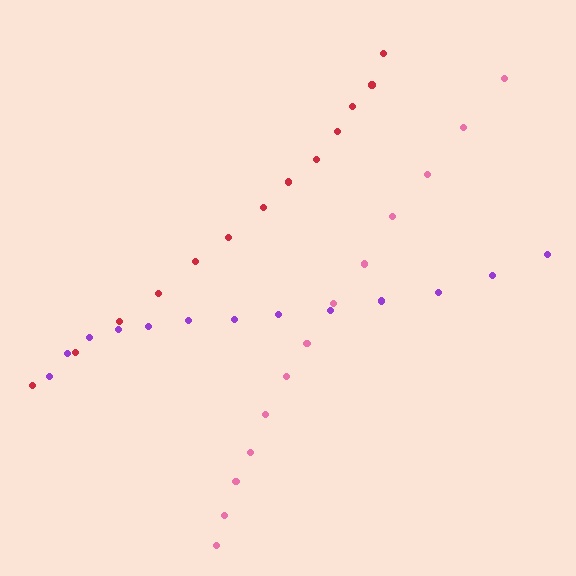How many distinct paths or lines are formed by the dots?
There are 3 distinct paths.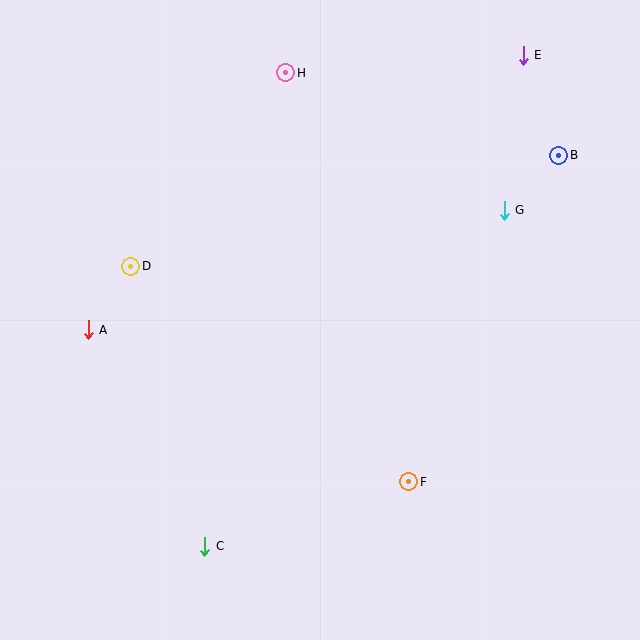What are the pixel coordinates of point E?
Point E is at (523, 55).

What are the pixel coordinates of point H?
Point H is at (286, 73).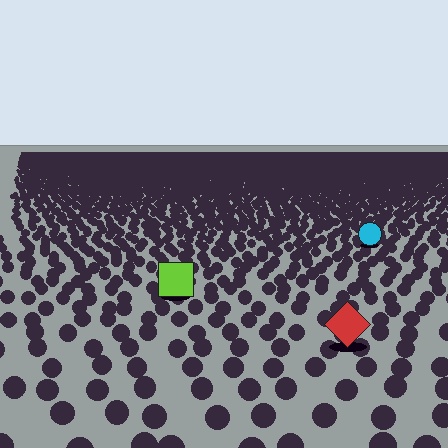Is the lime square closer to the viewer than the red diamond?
No. The red diamond is closer — you can tell from the texture gradient: the ground texture is coarser near it.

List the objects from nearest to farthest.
From nearest to farthest: the red diamond, the lime square, the cyan circle.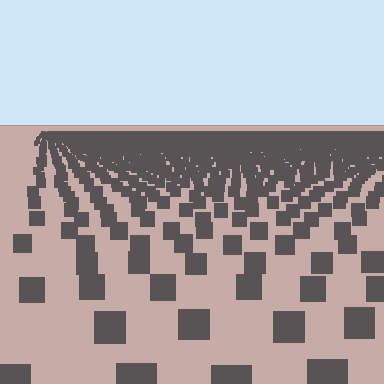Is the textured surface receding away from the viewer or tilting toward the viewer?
The surface is receding away from the viewer. Texture elements get smaller and denser toward the top.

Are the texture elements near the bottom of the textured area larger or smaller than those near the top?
Larger. Near the bottom, elements are closer to the viewer and appear at a bigger on-screen size.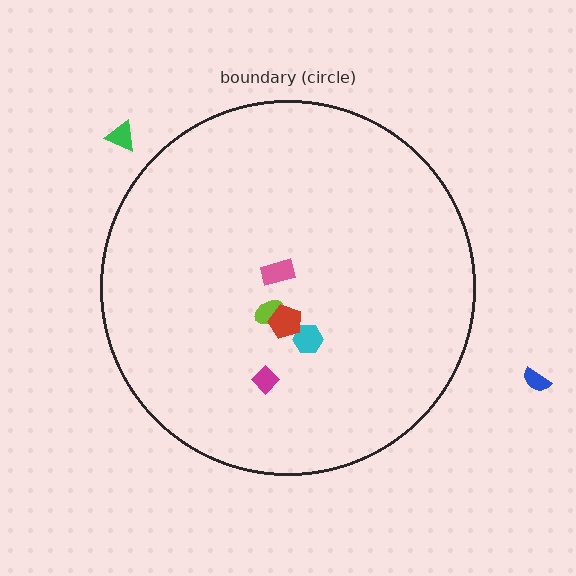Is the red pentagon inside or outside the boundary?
Inside.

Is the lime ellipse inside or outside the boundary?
Inside.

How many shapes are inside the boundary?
5 inside, 2 outside.